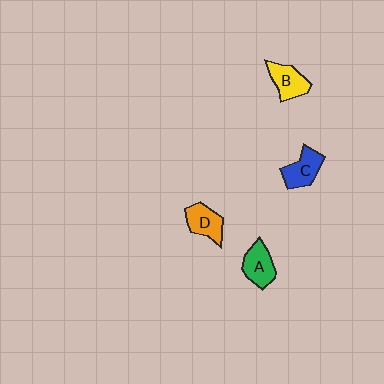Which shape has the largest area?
Shape C (blue).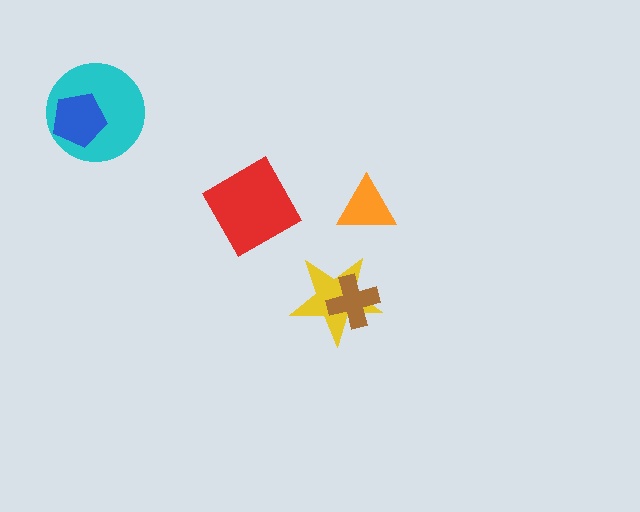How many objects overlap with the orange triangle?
0 objects overlap with the orange triangle.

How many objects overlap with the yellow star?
1 object overlaps with the yellow star.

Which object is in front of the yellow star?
The brown cross is in front of the yellow star.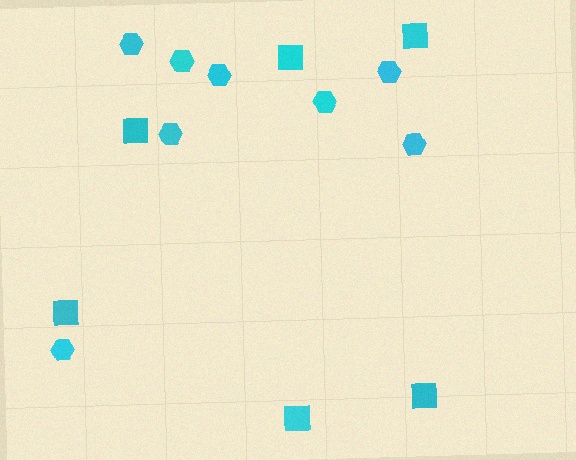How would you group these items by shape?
There are 2 groups: one group of squares (6) and one group of hexagons (8).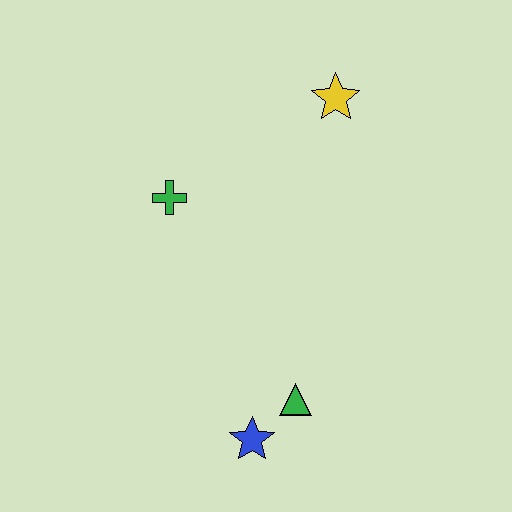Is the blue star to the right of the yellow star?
No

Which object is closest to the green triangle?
The blue star is closest to the green triangle.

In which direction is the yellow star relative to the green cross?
The yellow star is to the right of the green cross.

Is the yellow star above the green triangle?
Yes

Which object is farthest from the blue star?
The yellow star is farthest from the blue star.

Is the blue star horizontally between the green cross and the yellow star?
Yes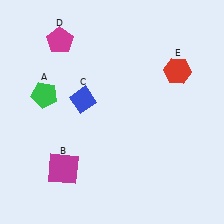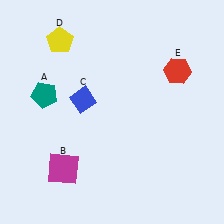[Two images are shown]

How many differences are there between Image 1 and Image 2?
There are 2 differences between the two images.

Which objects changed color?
A changed from green to teal. D changed from magenta to yellow.